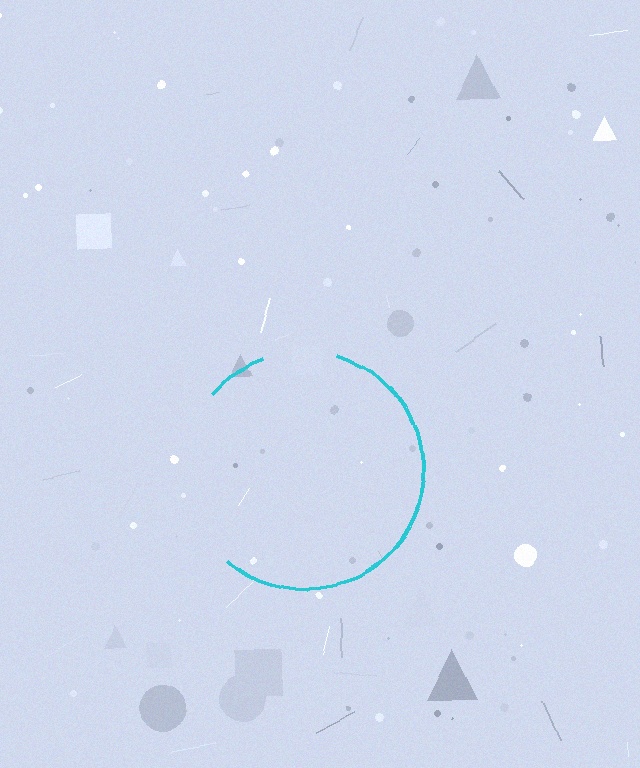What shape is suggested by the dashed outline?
The dashed outline suggests a circle.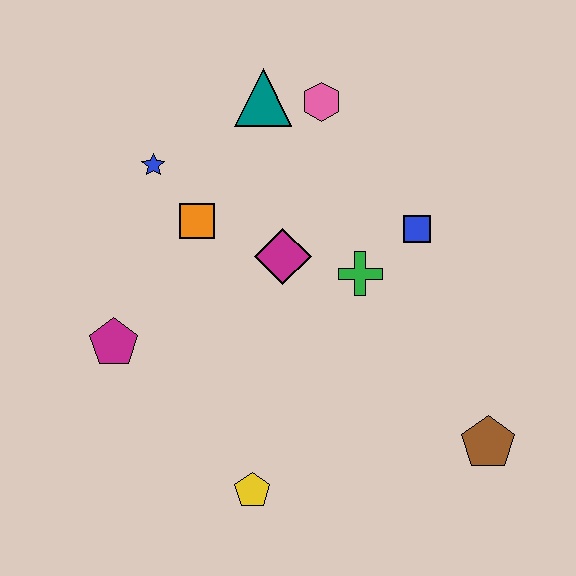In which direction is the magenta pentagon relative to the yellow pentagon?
The magenta pentagon is above the yellow pentagon.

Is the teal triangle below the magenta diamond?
No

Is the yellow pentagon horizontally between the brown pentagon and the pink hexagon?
No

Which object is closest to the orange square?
The blue star is closest to the orange square.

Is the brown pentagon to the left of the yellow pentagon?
No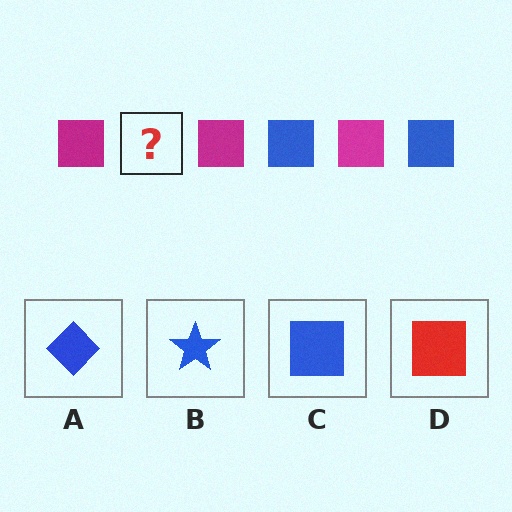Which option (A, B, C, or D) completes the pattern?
C.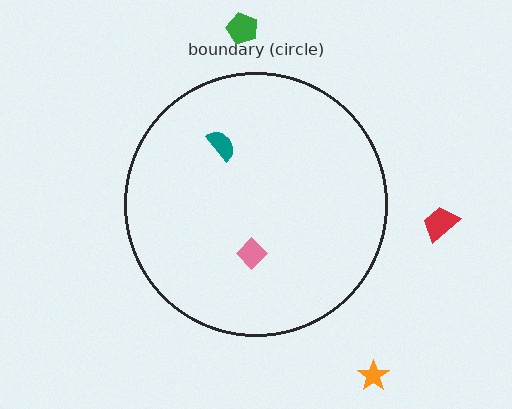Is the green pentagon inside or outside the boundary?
Outside.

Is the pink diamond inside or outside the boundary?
Inside.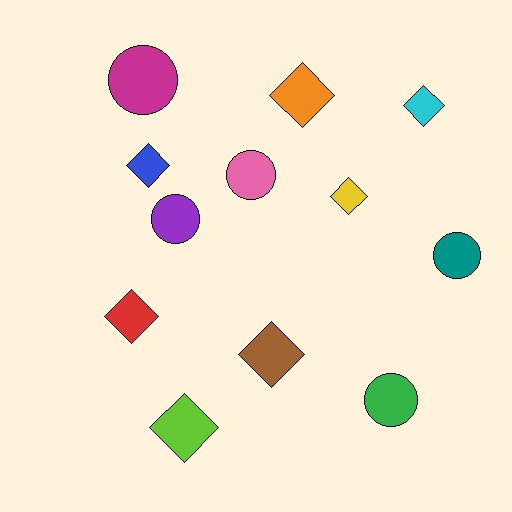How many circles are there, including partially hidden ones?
There are 5 circles.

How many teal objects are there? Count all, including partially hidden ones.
There is 1 teal object.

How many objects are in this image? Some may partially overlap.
There are 12 objects.